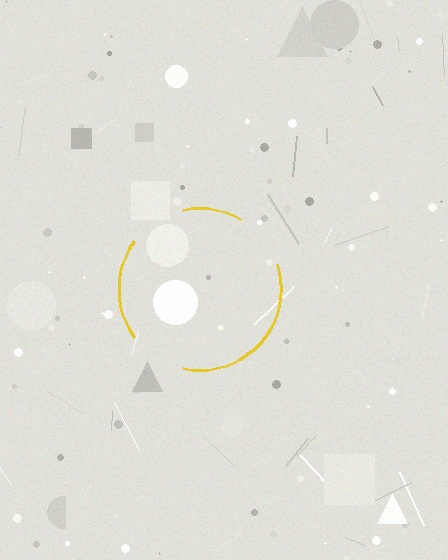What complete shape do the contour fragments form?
The contour fragments form a circle.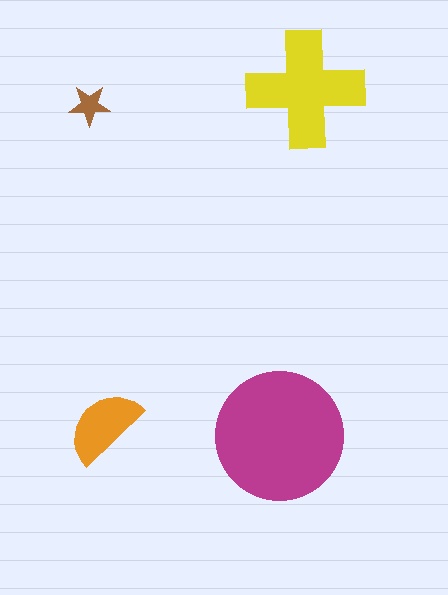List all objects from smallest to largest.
The brown star, the orange semicircle, the yellow cross, the magenta circle.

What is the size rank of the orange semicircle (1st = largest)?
3rd.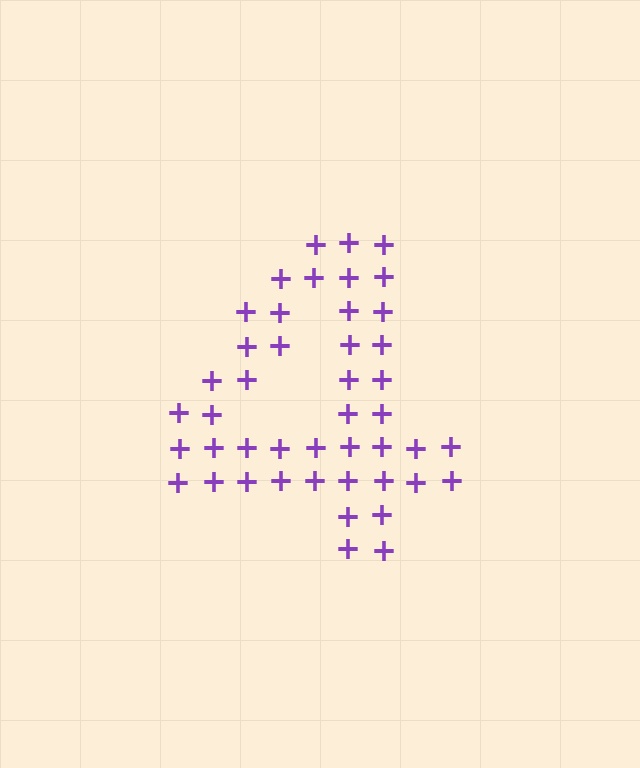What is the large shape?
The large shape is the digit 4.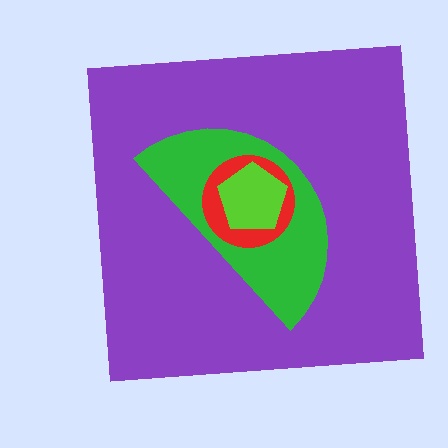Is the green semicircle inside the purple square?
Yes.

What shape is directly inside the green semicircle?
The red circle.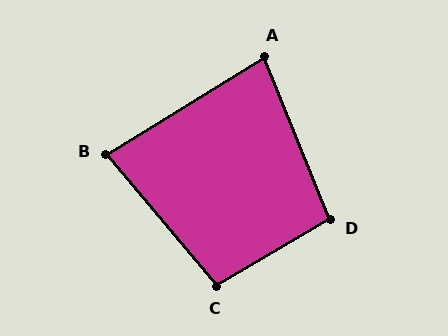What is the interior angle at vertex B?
Approximately 82 degrees (acute).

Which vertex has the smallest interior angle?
A, at approximately 80 degrees.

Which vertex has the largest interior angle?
C, at approximately 100 degrees.